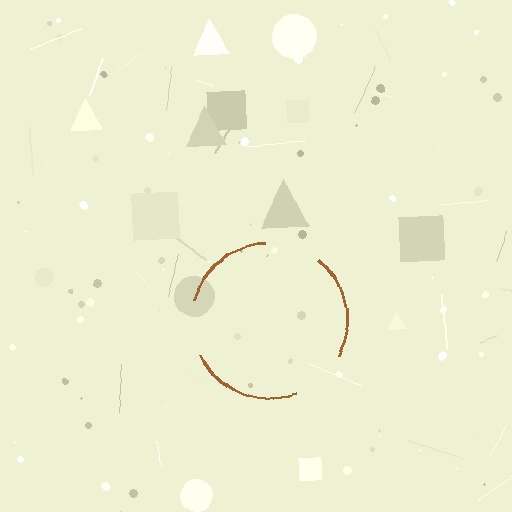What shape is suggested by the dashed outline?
The dashed outline suggests a circle.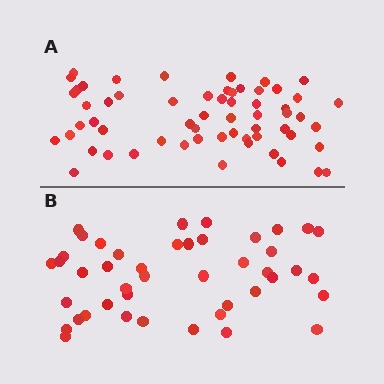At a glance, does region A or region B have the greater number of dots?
Region A (the top region) has more dots.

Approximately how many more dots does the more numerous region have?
Region A has approximately 15 more dots than region B.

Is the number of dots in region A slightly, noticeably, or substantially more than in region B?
Region A has noticeably more, but not dramatically so. The ratio is roughly 1.4 to 1.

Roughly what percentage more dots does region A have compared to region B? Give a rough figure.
About 35% more.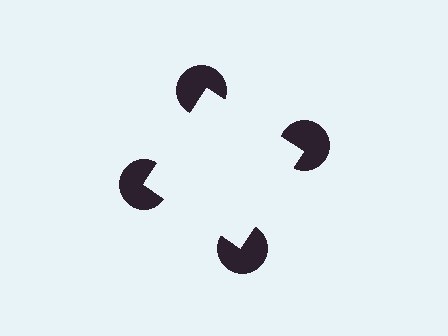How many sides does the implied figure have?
4 sides.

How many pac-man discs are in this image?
There are 4 — one at each vertex of the illusory square.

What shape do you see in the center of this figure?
An illusory square — its edges are inferred from the aligned wedge cuts in the pac-man discs, not physically drawn.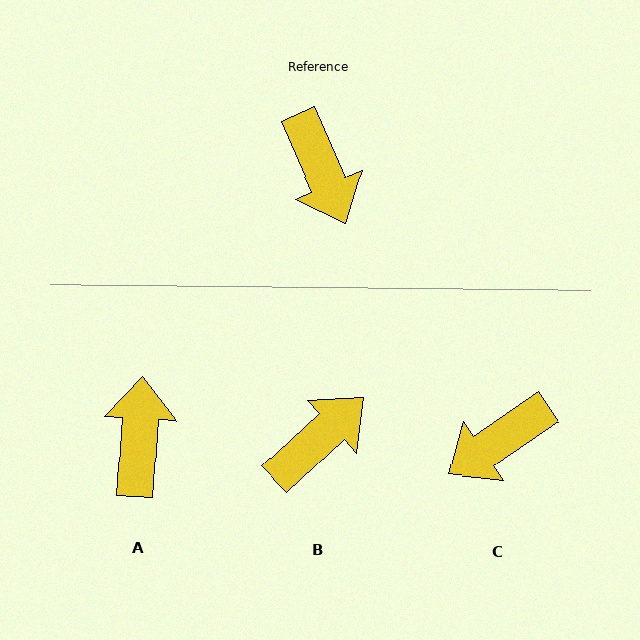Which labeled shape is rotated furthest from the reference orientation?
A, about 153 degrees away.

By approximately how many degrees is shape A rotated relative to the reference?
Approximately 153 degrees counter-clockwise.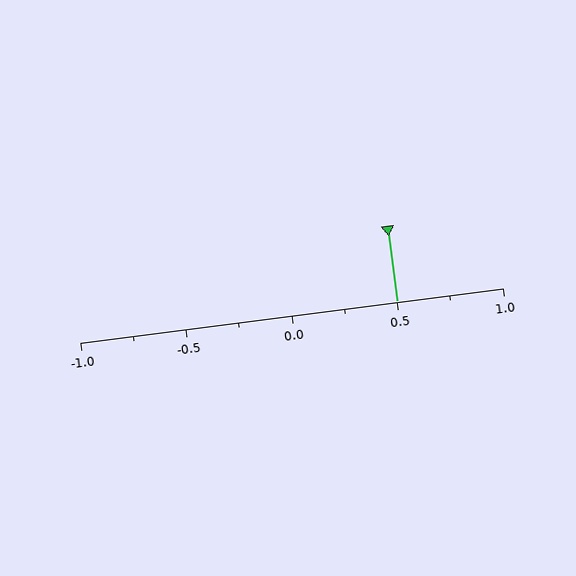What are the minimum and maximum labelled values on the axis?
The axis runs from -1.0 to 1.0.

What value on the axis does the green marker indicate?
The marker indicates approximately 0.5.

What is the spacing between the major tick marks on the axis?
The major ticks are spaced 0.5 apart.